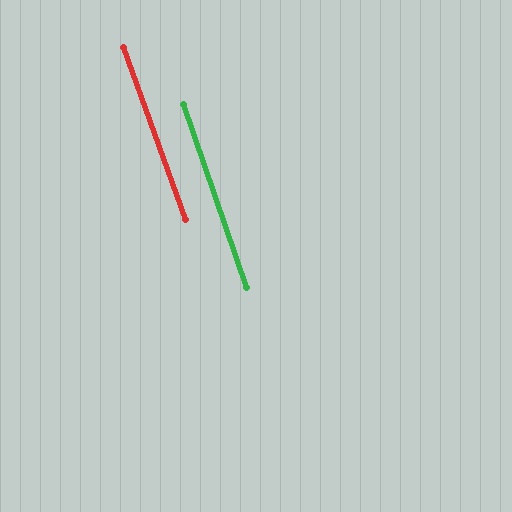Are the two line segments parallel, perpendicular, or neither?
Parallel — their directions differ by only 0.9°.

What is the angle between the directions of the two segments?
Approximately 1 degree.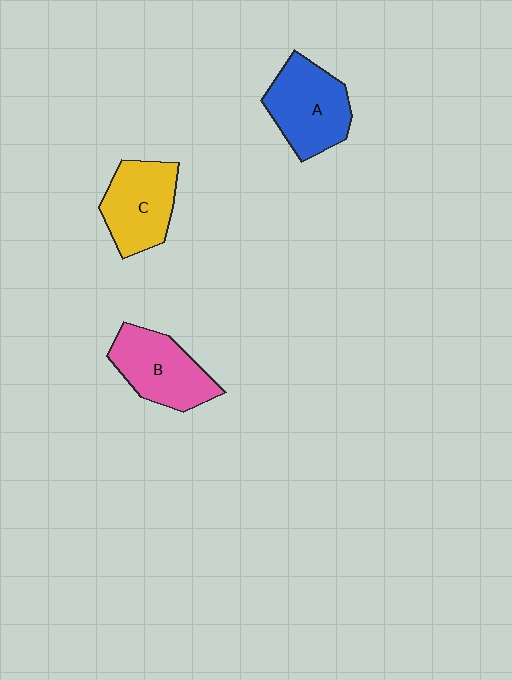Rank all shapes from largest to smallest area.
From largest to smallest: A (blue), B (pink), C (yellow).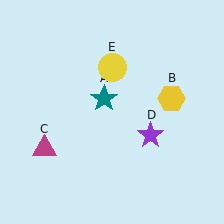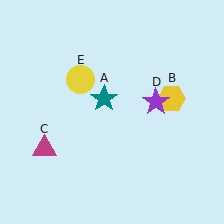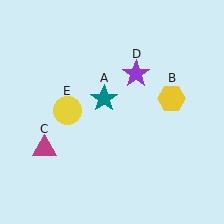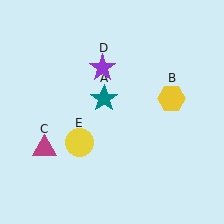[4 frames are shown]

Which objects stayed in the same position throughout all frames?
Teal star (object A) and yellow hexagon (object B) and magenta triangle (object C) remained stationary.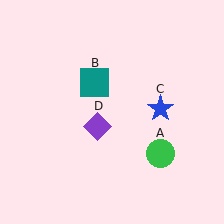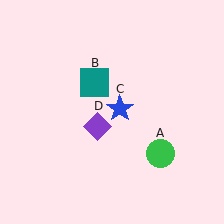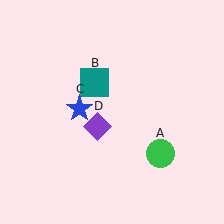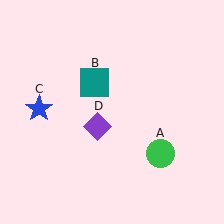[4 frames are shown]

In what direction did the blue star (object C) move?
The blue star (object C) moved left.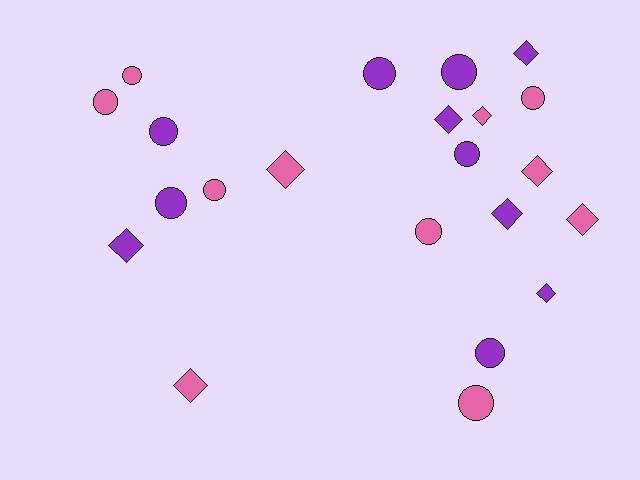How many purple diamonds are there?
There are 5 purple diamonds.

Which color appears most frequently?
Purple, with 11 objects.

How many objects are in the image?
There are 22 objects.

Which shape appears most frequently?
Circle, with 12 objects.